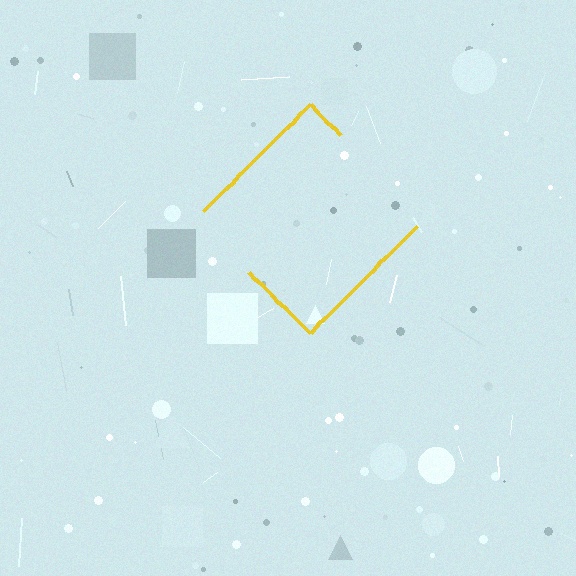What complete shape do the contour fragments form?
The contour fragments form a diamond.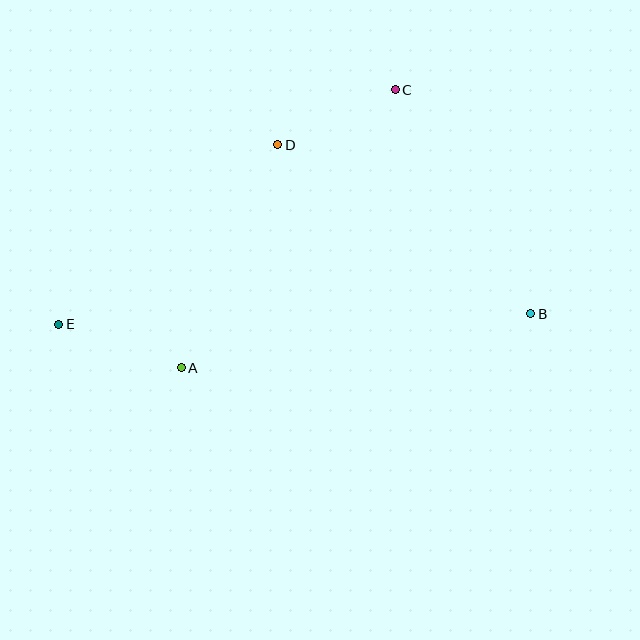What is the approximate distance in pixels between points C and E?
The distance between C and E is approximately 410 pixels.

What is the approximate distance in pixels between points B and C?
The distance between B and C is approximately 262 pixels.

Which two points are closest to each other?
Points C and D are closest to each other.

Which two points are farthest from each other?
Points B and E are farthest from each other.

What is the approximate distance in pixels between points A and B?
The distance between A and B is approximately 354 pixels.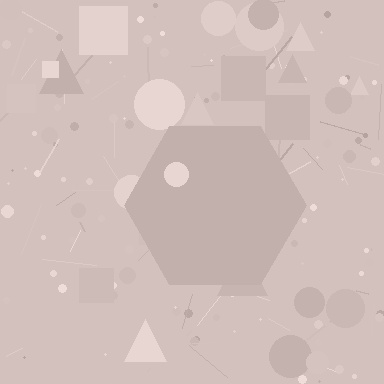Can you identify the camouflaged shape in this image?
The camouflaged shape is a hexagon.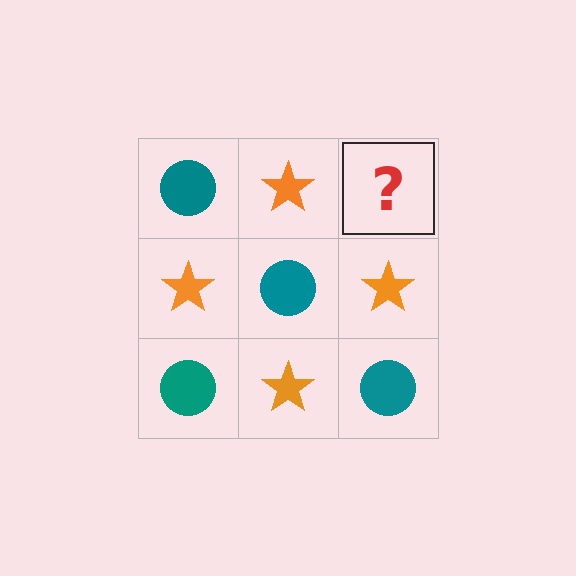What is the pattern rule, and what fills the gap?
The rule is that it alternates teal circle and orange star in a checkerboard pattern. The gap should be filled with a teal circle.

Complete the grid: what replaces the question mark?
The question mark should be replaced with a teal circle.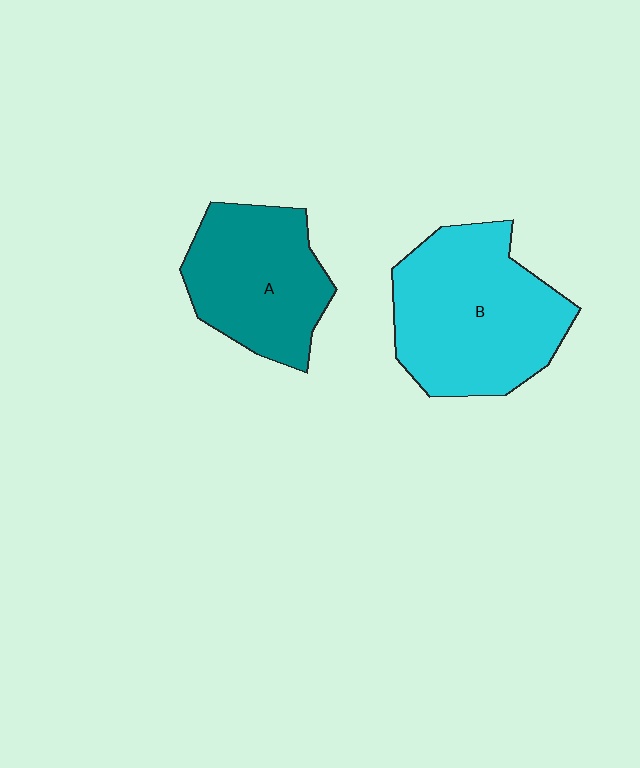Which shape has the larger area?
Shape B (cyan).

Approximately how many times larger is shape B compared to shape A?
Approximately 1.3 times.